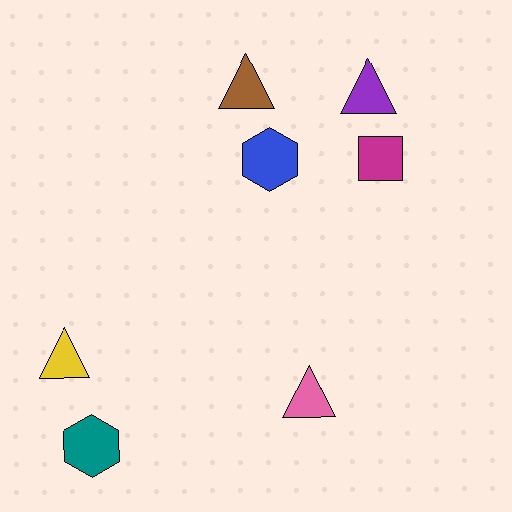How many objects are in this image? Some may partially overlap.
There are 7 objects.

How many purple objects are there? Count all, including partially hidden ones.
There is 1 purple object.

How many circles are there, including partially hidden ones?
There are no circles.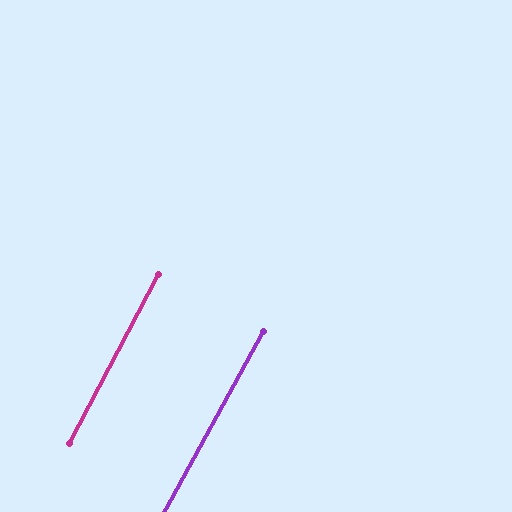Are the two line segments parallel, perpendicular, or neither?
Parallel — their directions differ by only 0.9°.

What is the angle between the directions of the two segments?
Approximately 1 degree.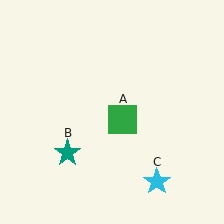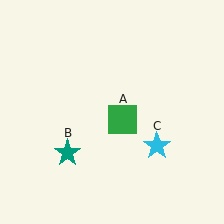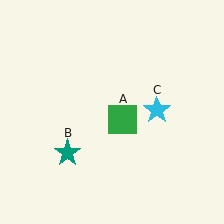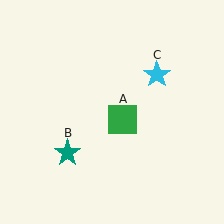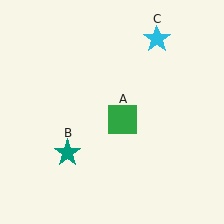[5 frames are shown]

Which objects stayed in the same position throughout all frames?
Green square (object A) and teal star (object B) remained stationary.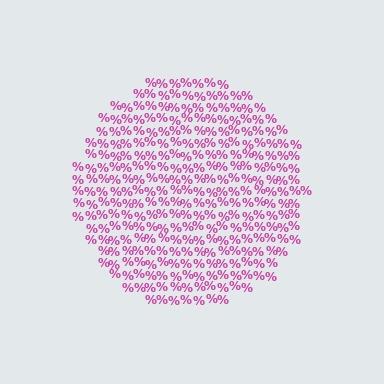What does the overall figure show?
The overall figure shows a circle.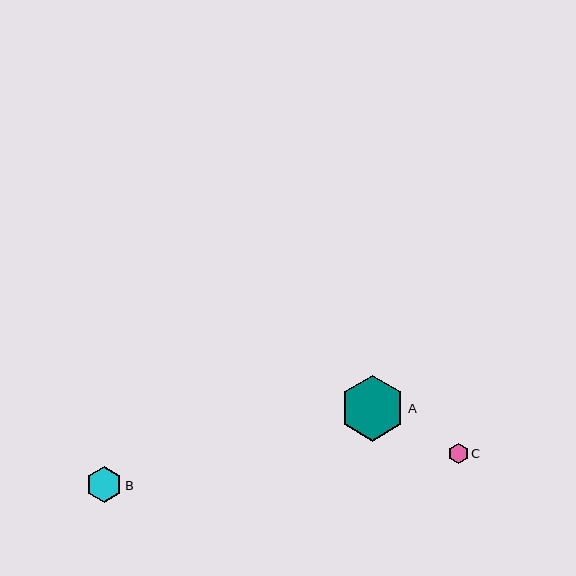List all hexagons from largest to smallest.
From largest to smallest: A, B, C.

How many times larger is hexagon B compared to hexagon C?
Hexagon B is approximately 1.8 times the size of hexagon C.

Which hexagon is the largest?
Hexagon A is the largest with a size of approximately 66 pixels.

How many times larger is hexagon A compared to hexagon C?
Hexagon A is approximately 3.3 times the size of hexagon C.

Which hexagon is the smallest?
Hexagon C is the smallest with a size of approximately 20 pixels.